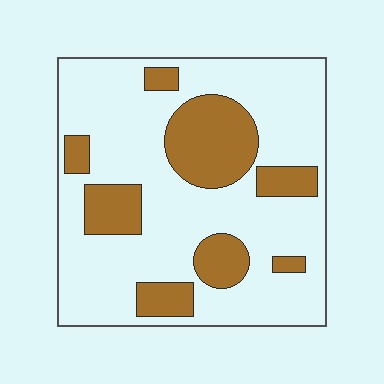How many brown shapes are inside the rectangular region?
8.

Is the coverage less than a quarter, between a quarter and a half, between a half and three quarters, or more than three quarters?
Between a quarter and a half.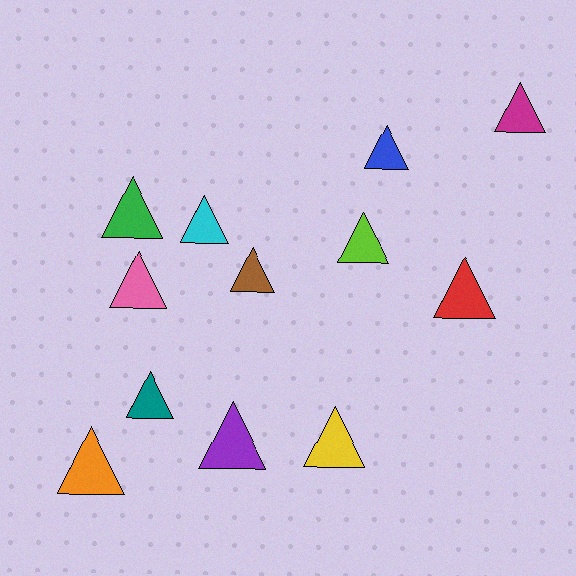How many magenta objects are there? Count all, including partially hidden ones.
There is 1 magenta object.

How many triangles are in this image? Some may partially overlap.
There are 12 triangles.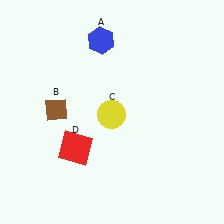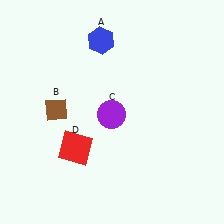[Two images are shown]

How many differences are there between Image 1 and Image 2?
There is 1 difference between the two images.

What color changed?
The circle (C) changed from yellow in Image 1 to purple in Image 2.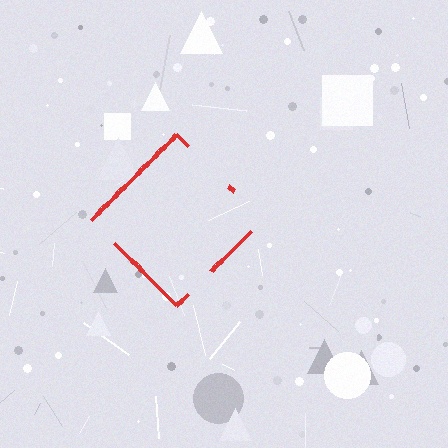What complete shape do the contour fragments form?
The contour fragments form a diamond.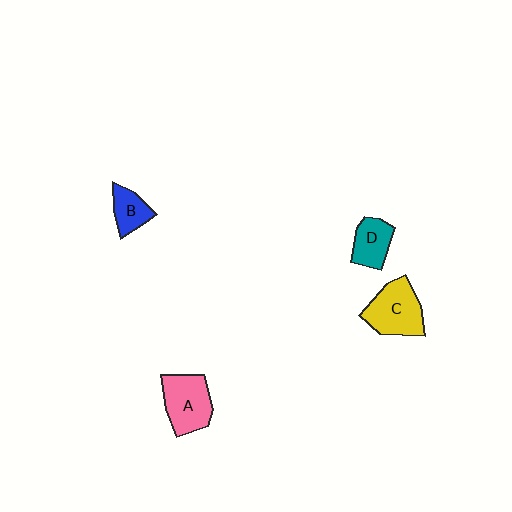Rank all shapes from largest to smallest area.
From largest to smallest: C (yellow), A (pink), D (teal), B (blue).